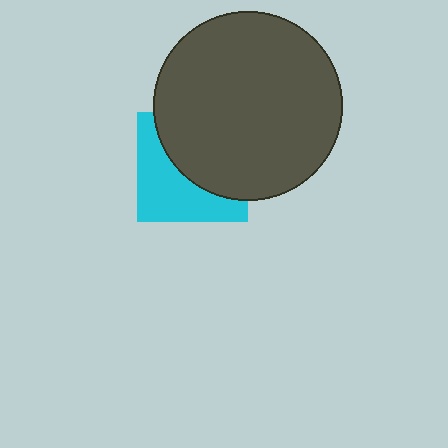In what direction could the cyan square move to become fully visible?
The cyan square could move toward the lower-left. That would shift it out from behind the dark gray circle entirely.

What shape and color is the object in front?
The object in front is a dark gray circle.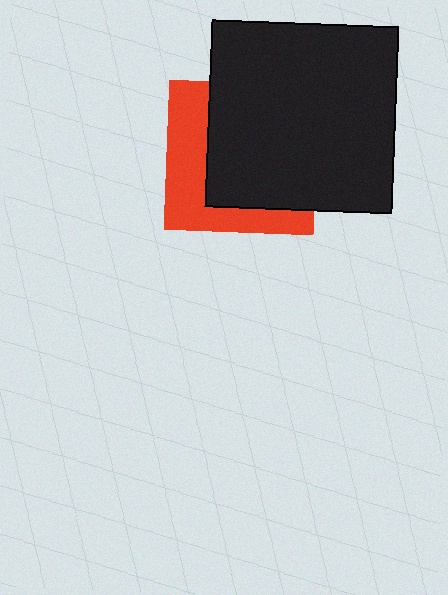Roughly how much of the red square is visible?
A small part of it is visible (roughly 38%).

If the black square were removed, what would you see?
You would see the complete red square.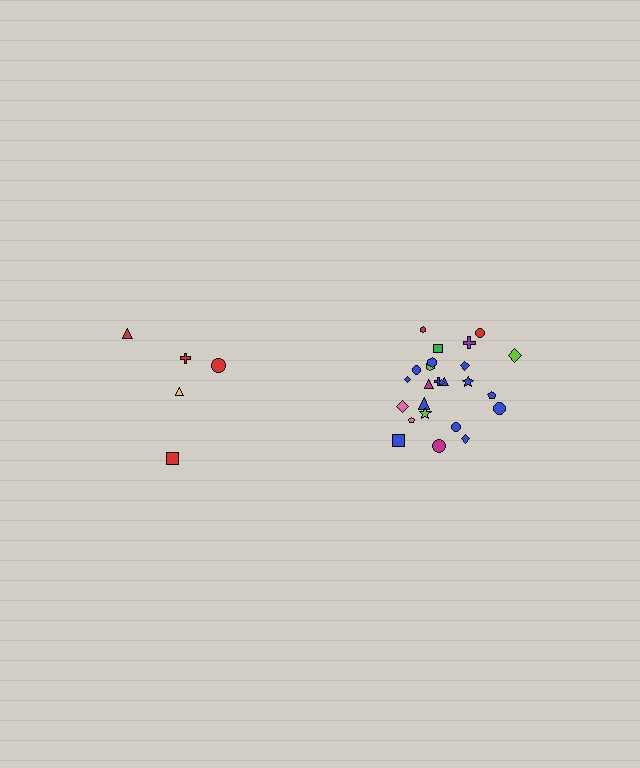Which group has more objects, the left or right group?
The right group.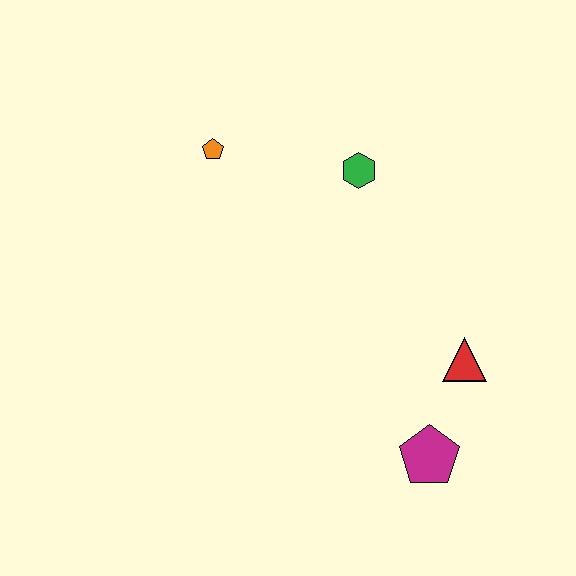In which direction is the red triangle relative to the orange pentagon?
The red triangle is to the right of the orange pentagon.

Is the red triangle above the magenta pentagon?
Yes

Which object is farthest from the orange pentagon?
The magenta pentagon is farthest from the orange pentagon.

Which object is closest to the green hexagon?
The orange pentagon is closest to the green hexagon.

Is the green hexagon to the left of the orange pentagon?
No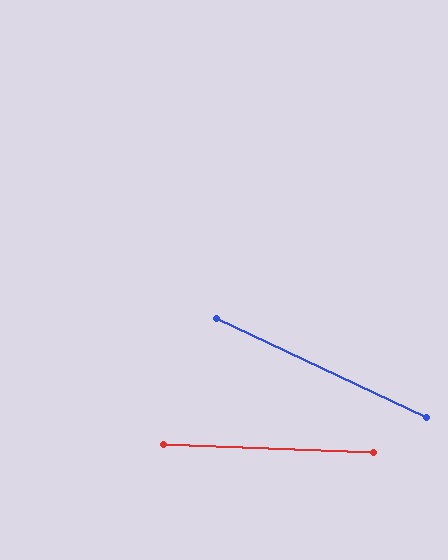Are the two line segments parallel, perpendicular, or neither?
Neither parallel nor perpendicular — they differ by about 23°.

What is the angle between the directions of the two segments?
Approximately 23 degrees.